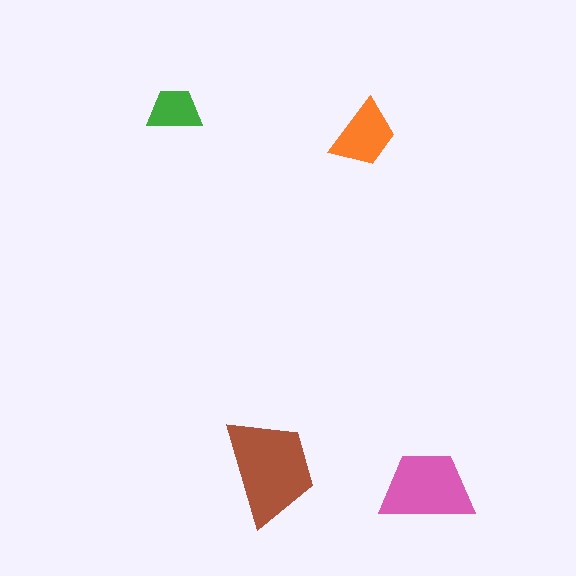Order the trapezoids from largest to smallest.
the brown one, the pink one, the orange one, the green one.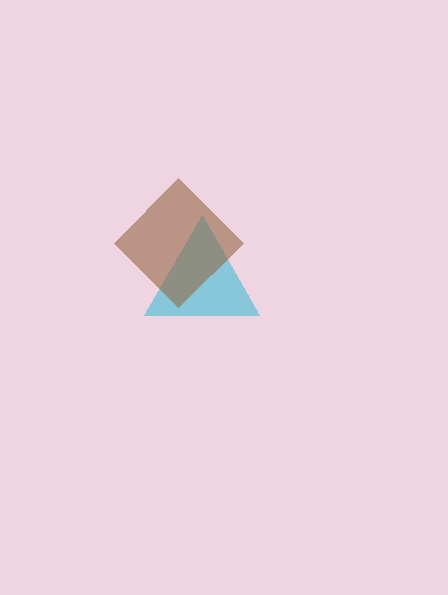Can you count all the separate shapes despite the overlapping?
Yes, there are 2 separate shapes.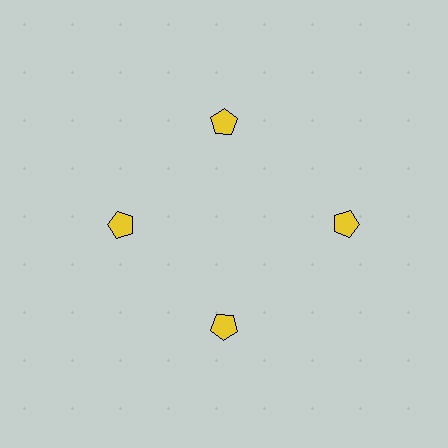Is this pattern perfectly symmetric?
No. The 4 yellow pentagons are arranged in a ring, but one element near the 3 o'clock position is pushed outward from the center, breaking the 4-fold rotational symmetry.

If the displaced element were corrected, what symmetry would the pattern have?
It would have 4-fold rotational symmetry — the pattern would map onto itself every 90 degrees.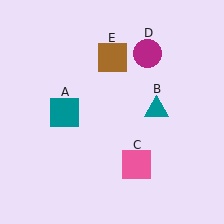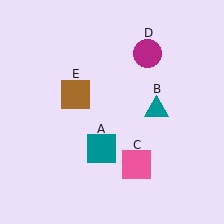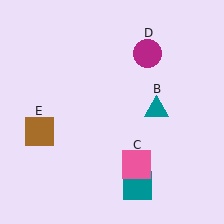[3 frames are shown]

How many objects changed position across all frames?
2 objects changed position: teal square (object A), brown square (object E).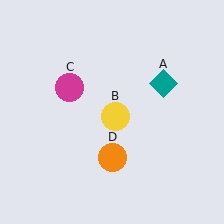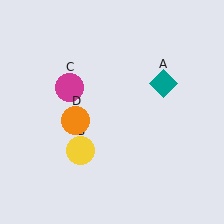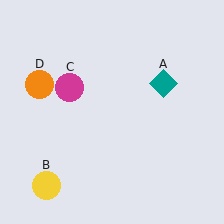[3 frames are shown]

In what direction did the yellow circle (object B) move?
The yellow circle (object B) moved down and to the left.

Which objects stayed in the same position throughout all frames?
Teal diamond (object A) and magenta circle (object C) remained stationary.